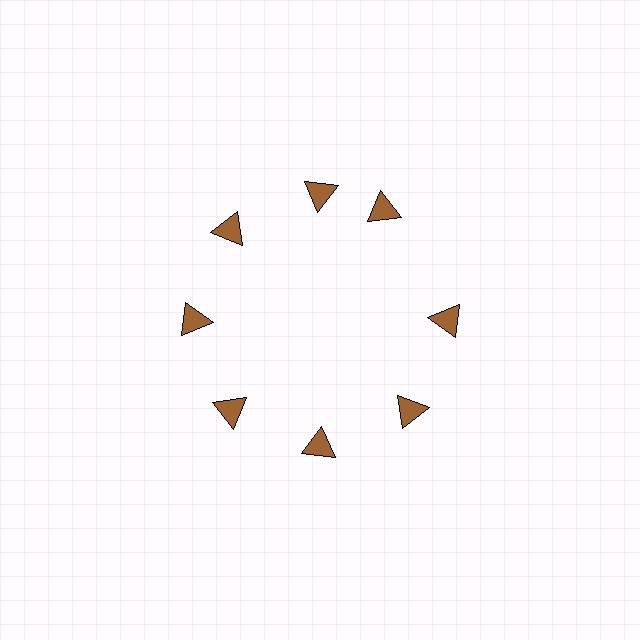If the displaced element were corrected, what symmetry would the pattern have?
It would have 8-fold rotational symmetry — the pattern would map onto itself every 45 degrees.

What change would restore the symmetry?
The symmetry would be restored by rotating it back into even spacing with its neighbors so that all 8 triangles sit at equal angles and equal distance from the center.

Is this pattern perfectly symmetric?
No. The 8 brown triangles are arranged in a ring, but one element near the 2 o'clock position is rotated out of alignment along the ring, breaking the 8-fold rotational symmetry.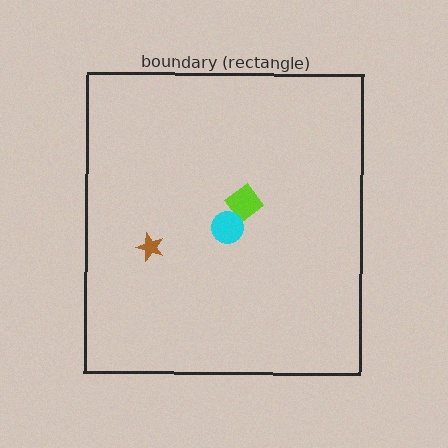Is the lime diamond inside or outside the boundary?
Inside.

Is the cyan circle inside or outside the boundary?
Inside.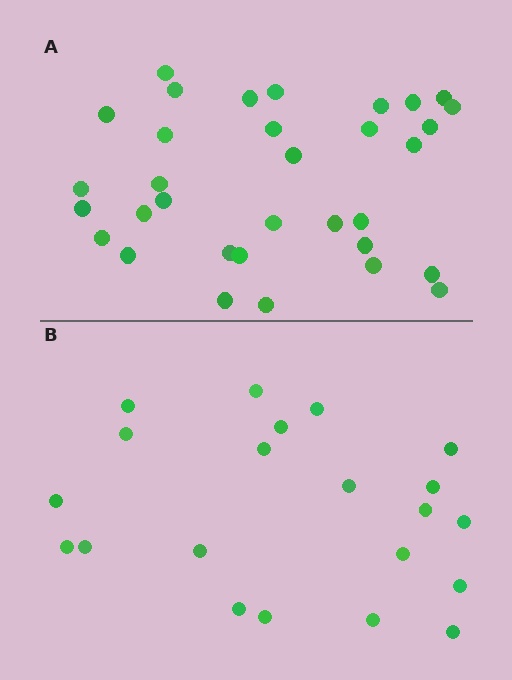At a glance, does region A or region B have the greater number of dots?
Region A (the top region) has more dots.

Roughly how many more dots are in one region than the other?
Region A has roughly 12 or so more dots than region B.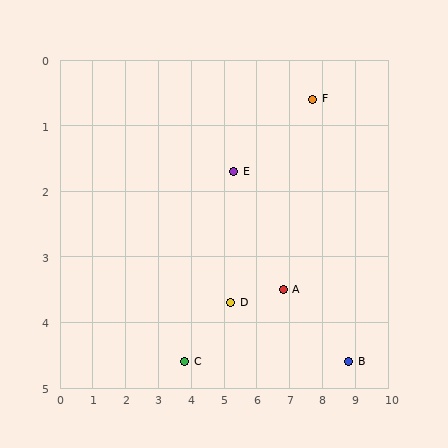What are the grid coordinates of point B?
Point B is at approximately (8.8, 4.6).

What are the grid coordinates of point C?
Point C is at approximately (3.8, 4.6).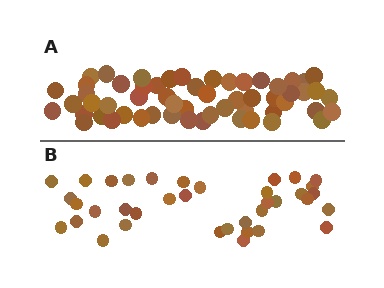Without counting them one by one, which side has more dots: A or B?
Region A (the top region) has more dots.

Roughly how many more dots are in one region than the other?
Region A has approximately 20 more dots than region B.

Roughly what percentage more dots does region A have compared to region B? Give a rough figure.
About 55% more.